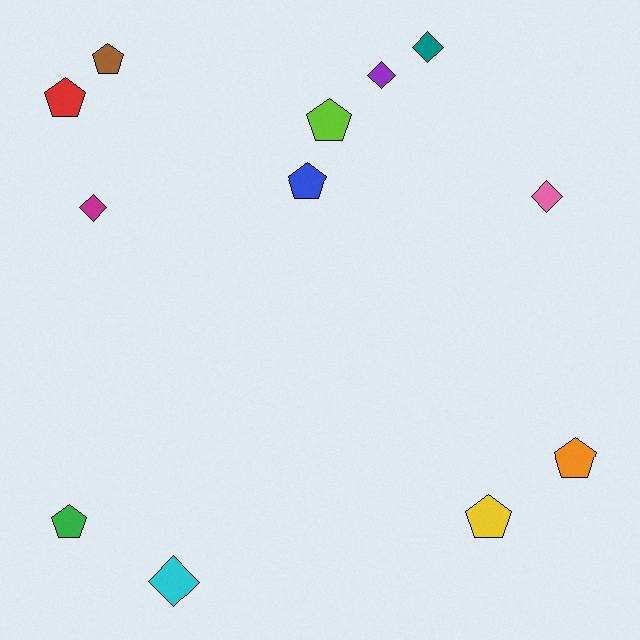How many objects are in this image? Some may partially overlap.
There are 12 objects.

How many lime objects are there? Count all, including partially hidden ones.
There is 1 lime object.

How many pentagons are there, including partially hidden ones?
There are 7 pentagons.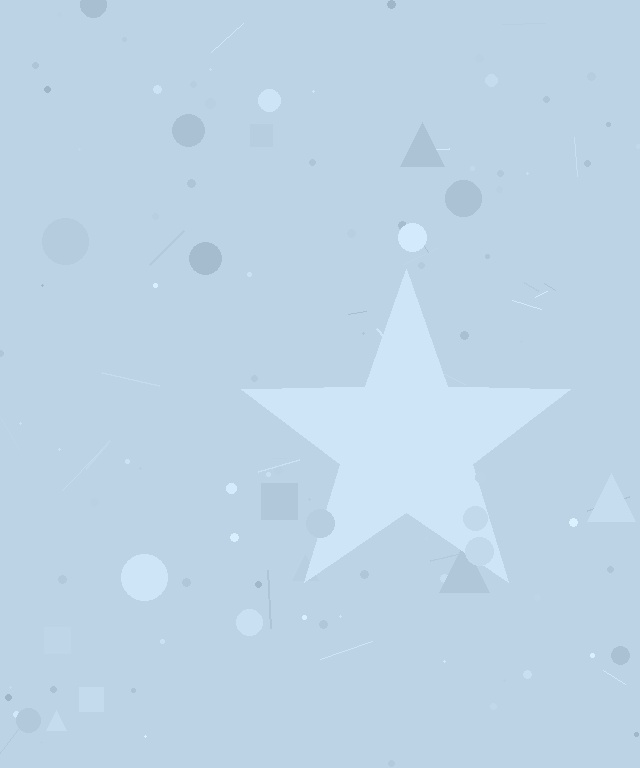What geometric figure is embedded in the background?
A star is embedded in the background.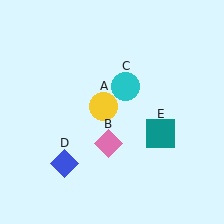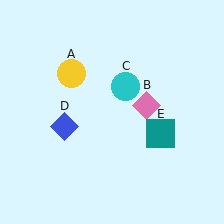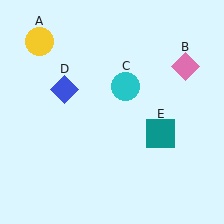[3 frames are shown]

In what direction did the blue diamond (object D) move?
The blue diamond (object D) moved up.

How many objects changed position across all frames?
3 objects changed position: yellow circle (object A), pink diamond (object B), blue diamond (object D).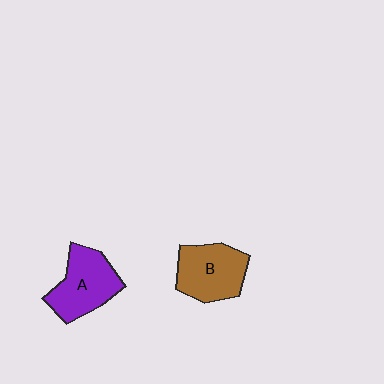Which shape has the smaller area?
Shape B (brown).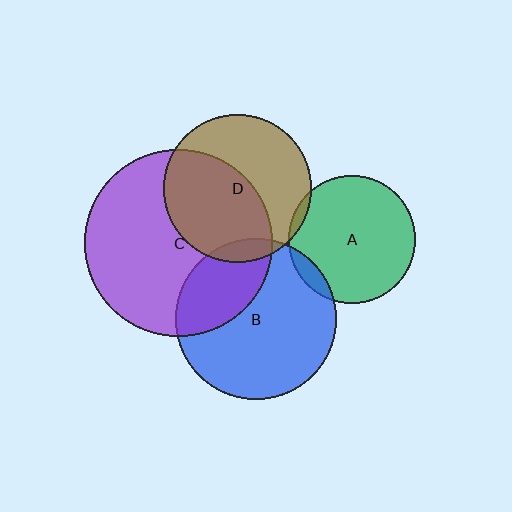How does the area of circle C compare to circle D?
Approximately 1.6 times.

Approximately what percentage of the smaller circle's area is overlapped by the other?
Approximately 50%.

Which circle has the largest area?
Circle C (purple).